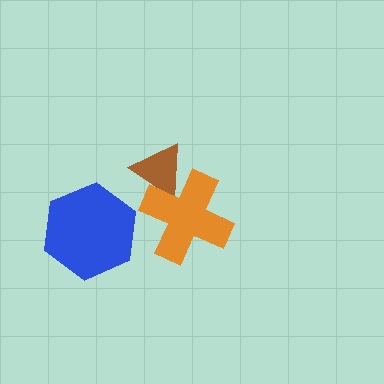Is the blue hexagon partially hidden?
No, no other shape covers it.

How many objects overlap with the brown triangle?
1 object overlaps with the brown triangle.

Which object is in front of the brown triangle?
The orange cross is in front of the brown triangle.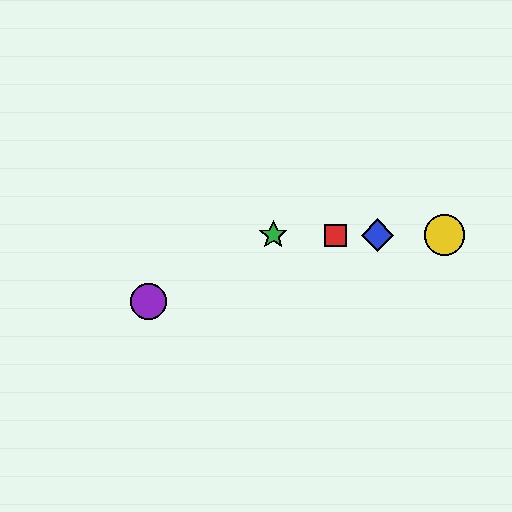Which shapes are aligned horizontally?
The red square, the blue diamond, the green star, the yellow circle are aligned horizontally.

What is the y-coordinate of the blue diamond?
The blue diamond is at y≈235.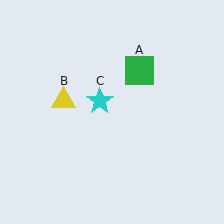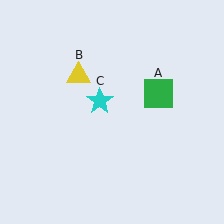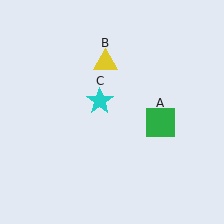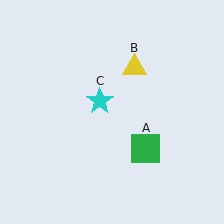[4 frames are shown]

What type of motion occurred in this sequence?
The green square (object A), yellow triangle (object B) rotated clockwise around the center of the scene.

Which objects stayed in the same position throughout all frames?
Cyan star (object C) remained stationary.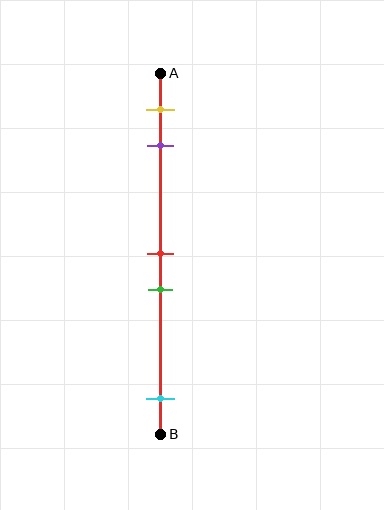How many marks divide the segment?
There are 5 marks dividing the segment.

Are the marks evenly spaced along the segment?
No, the marks are not evenly spaced.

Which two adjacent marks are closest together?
The red and green marks are the closest adjacent pair.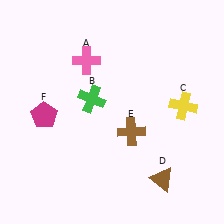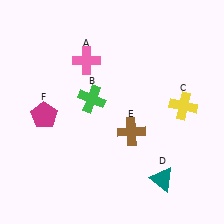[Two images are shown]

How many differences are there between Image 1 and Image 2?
There is 1 difference between the two images.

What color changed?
The triangle (D) changed from brown in Image 1 to teal in Image 2.